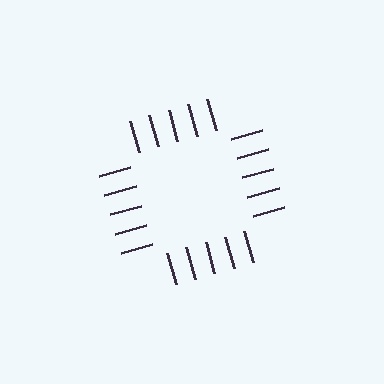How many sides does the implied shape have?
4 sides — the line-ends trace a square.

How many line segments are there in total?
20 — 5 along each of the 4 edges.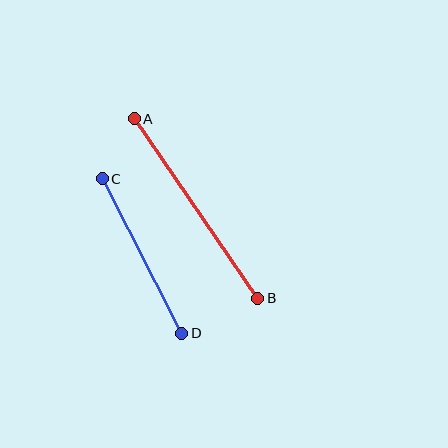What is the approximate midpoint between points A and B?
The midpoint is at approximately (196, 208) pixels.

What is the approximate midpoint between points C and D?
The midpoint is at approximately (142, 256) pixels.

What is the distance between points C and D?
The distance is approximately 174 pixels.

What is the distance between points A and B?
The distance is approximately 218 pixels.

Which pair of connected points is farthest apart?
Points A and B are farthest apart.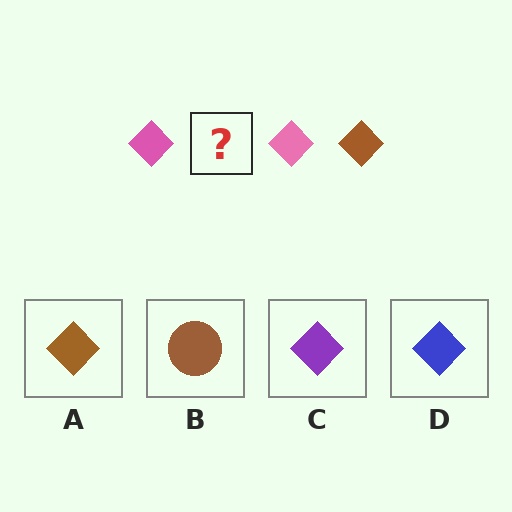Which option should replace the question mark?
Option A.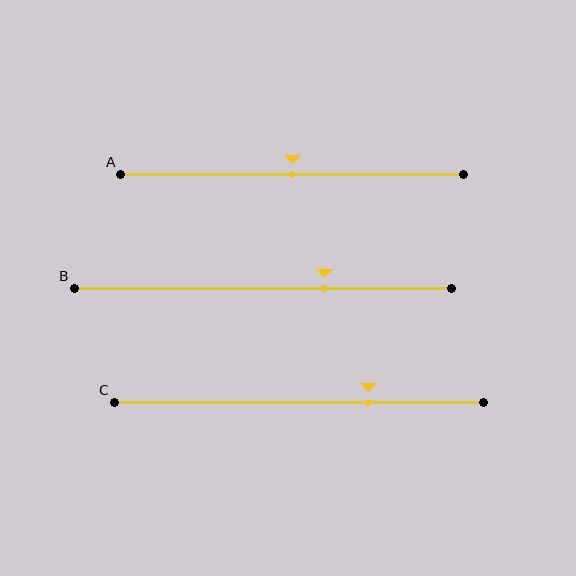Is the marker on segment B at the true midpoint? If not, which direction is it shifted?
No, the marker on segment B is shifted to the right by about 16% of the segment length.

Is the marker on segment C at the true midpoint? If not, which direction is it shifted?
No, the marker on segment C is shifted to the right by about 19% of the segment length.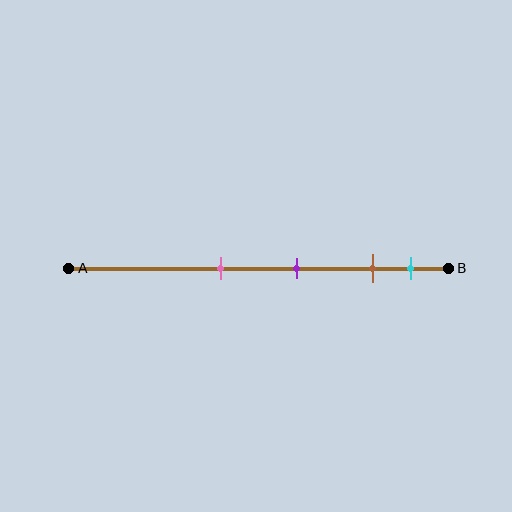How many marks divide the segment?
There are 4 marks dividing the segment.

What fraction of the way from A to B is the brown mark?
The brown mark is approximately 80% (0.8) of the way from A to B.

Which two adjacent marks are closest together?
The brown and cyan marks are the closest adjacent pair.